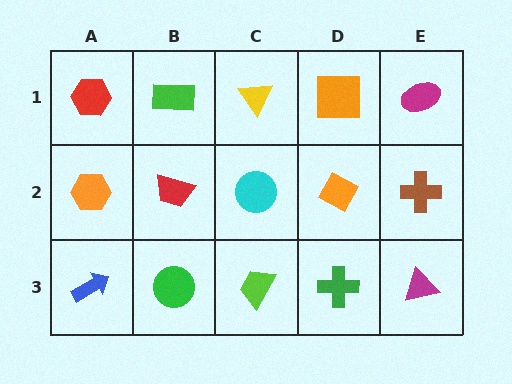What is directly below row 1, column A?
An orange hexagon.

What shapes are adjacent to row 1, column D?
An orange diamond (row 2, column D), a yellow triangle (row 1, column C), a magenta ellipse (row 1, column E).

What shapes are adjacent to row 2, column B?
A green rectangle (row 1, column B), a green circle (row 3, column B), an orange hexagon (row 2, column A), a cyan circle (row 2, column C).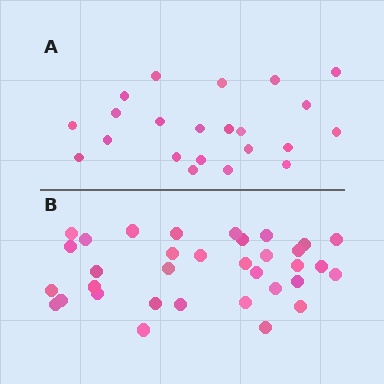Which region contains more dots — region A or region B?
Region B (the bottom region) has more dots.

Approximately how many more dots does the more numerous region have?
Region B has roughly 12 or so more dots than region A.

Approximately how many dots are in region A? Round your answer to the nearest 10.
About 20 dots. (The exact count is 22, which rounds to 20.)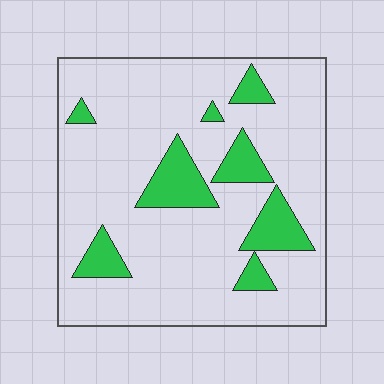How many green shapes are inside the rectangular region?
8.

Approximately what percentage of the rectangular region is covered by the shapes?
Approximately 15%.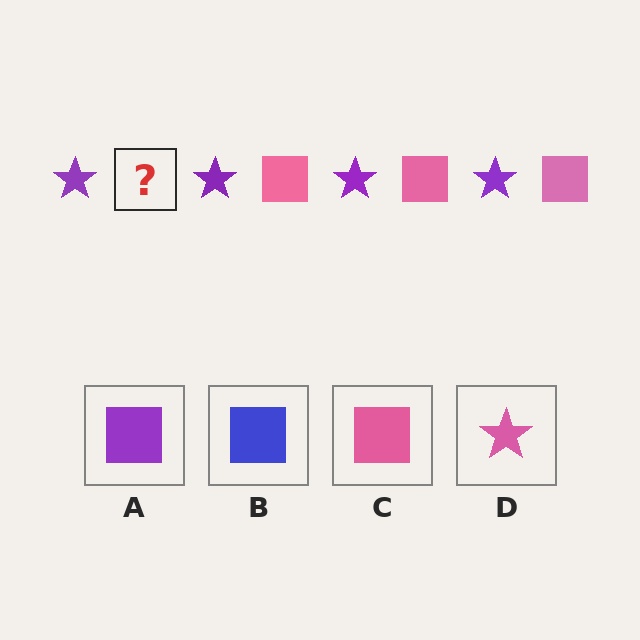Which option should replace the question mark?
Option C.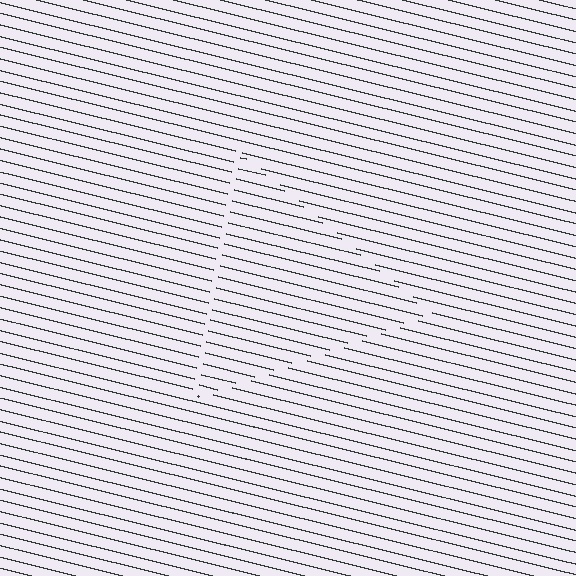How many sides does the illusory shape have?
3 sides — the line-ends trace a triangle.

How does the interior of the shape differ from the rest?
The interior of the shape contains the same grating, shifted by half a period — the contour is defined by the phase discontinuity where line-ends from the inner and outer gratings abut.